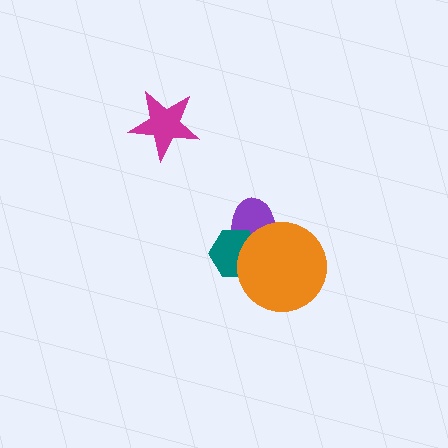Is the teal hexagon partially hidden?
Yes, it is partially covered by another shape.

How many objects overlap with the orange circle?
2 objects overlap with the orange circle.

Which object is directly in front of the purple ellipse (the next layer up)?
The teal hexagon is directly in front of the purple ellipse.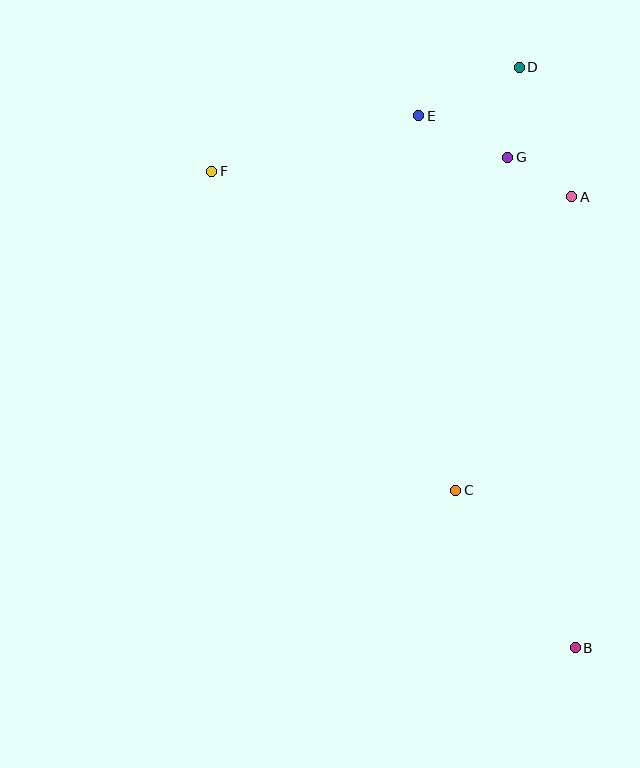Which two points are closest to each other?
Points A and G are closest to each other.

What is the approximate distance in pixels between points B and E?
The distance between B and E is approximately 555 pixels.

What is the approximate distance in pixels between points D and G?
The distance between D and G is approximately 90 pixels.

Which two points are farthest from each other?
Points B and F are farthest from each other.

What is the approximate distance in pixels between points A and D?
The distance between A and D is approximately 139 pixels.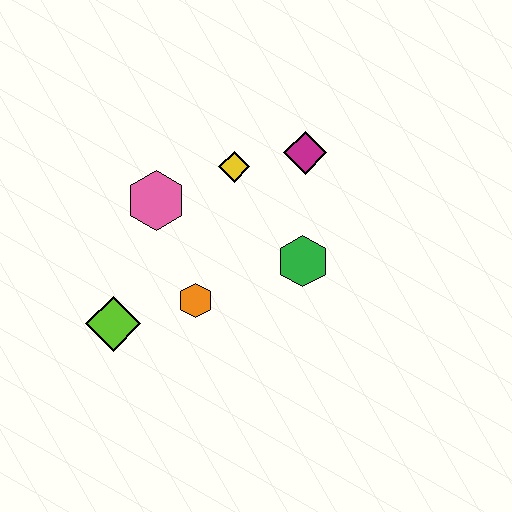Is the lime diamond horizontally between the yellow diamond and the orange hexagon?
No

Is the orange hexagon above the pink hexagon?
No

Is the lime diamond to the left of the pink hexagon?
Yes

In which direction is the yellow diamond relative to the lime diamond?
The yellow diamond is above the lime diamond.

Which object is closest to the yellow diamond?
The magenta diamond is closest to the yellow diamond.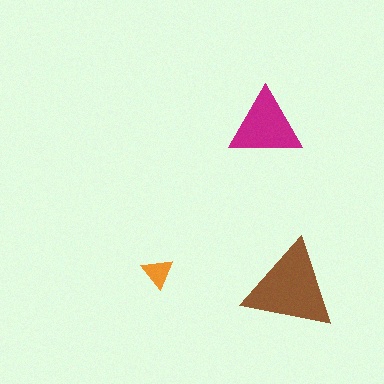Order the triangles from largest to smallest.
the brown one, the magenta one, the orange one.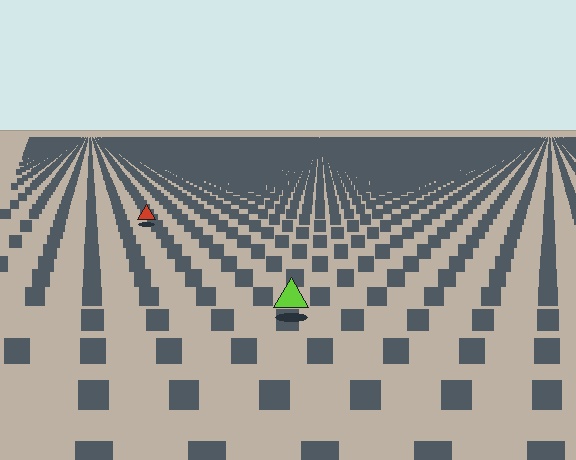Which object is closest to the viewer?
The lime triangle is closest. The texture marks near it are larger and more spread out.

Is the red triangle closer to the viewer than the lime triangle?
No. The lime triangle is closer — you can tell from the texture gradient: the ground texture is coarser near it.